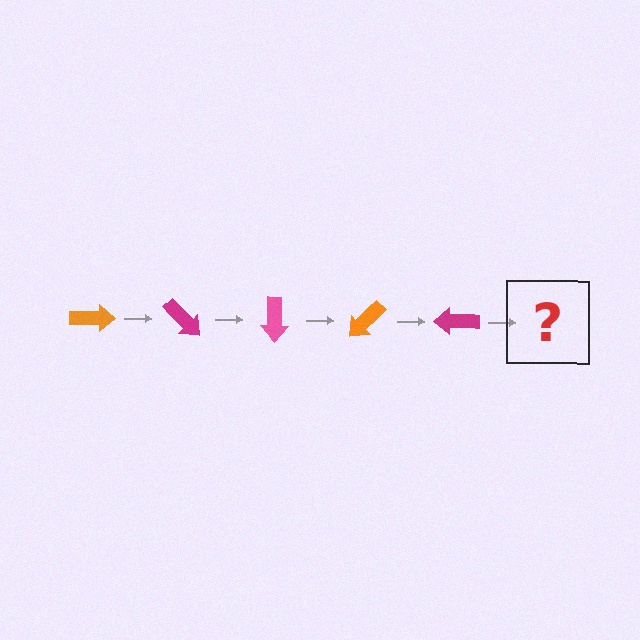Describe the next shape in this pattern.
It should be a pink arrow, rotated 225 degrees from the start.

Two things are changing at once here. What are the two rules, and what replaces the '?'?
The two rules are that it rotates 45 degrees each step and the color cycles through orange, magenta, and pink. The '?' should be a pink arrow, rotated 225 degrees from the start.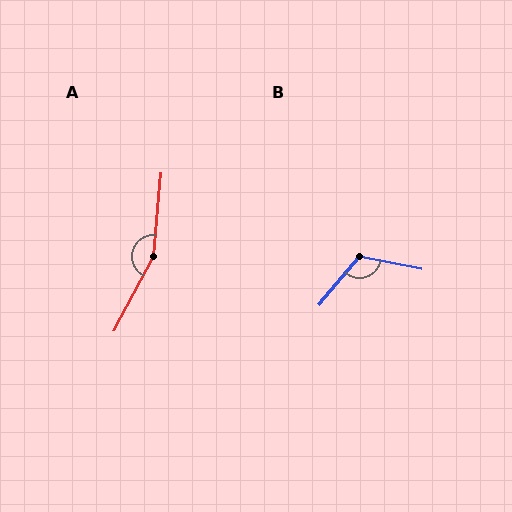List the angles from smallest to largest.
B (119°), A (157°).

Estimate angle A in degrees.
Approximately 157 degrees.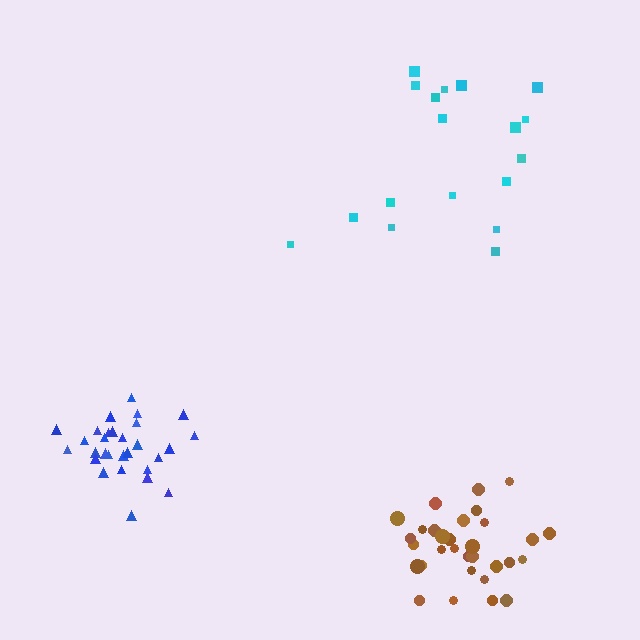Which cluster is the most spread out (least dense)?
Cyan.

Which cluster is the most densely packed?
Blue.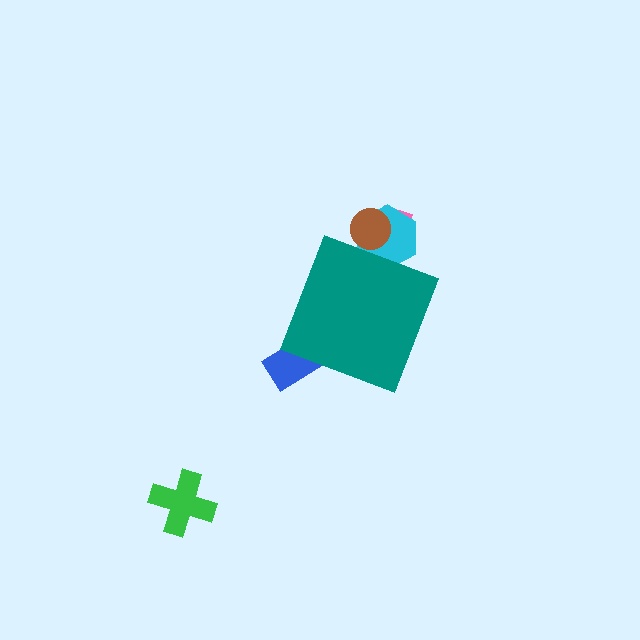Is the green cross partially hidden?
No, the green cross is fully visible.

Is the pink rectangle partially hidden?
Yes, the pink rectangle is partially hidden behind the teal diamond.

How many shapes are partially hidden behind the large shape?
5 shapes are partially hidden.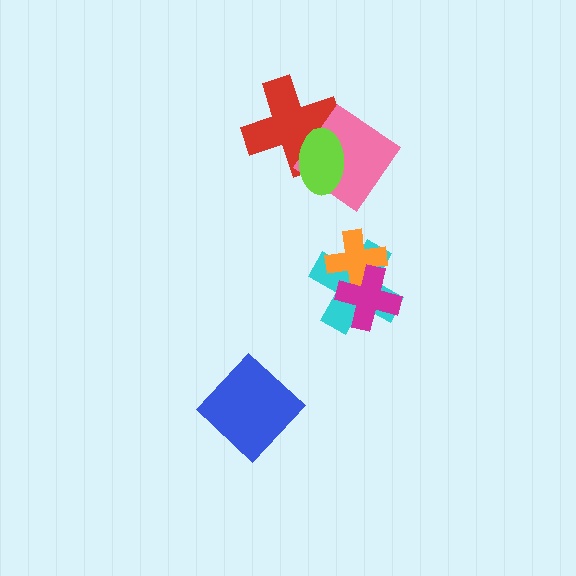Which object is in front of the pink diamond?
The lime ellipse is in front of the pink diamond.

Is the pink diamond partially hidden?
Yes, it is partially covered by another shape.